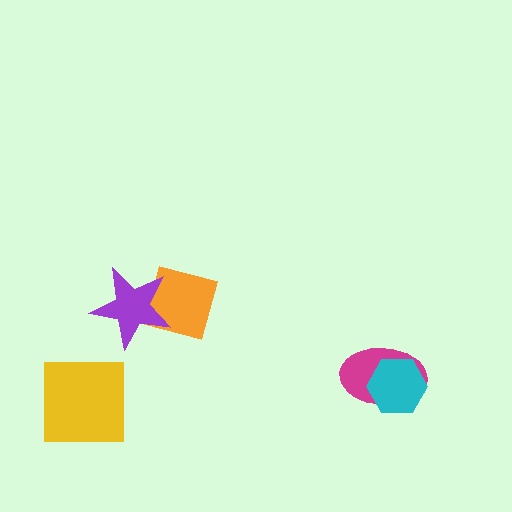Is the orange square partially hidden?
Yes, it is partially covered by another shape.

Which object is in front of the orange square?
The purple star is in front of the orange square.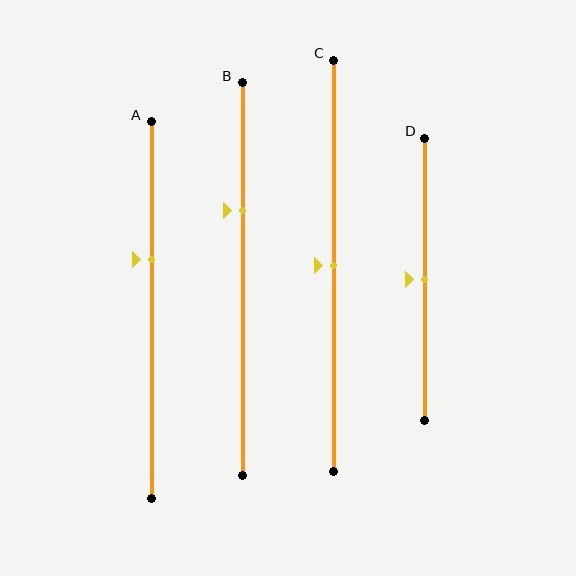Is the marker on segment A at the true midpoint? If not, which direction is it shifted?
No, the marker on segment A is shifted upward by about 13% of the segment length.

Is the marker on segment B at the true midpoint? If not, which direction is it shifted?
No, the marker on segment B is shifted upward by about 17% of the segment length.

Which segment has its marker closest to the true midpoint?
Segment C has its marker closest to the true midpoint.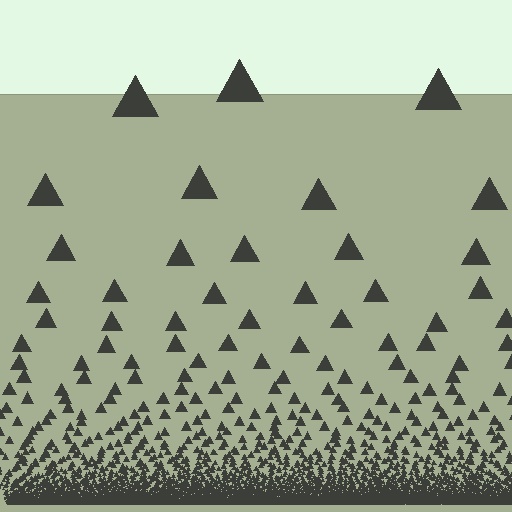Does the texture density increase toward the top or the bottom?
Density increases toward the bottom.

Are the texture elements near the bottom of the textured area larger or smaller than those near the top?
Smaller. The gradient is inverted — elements near the bottom are smaller and denser.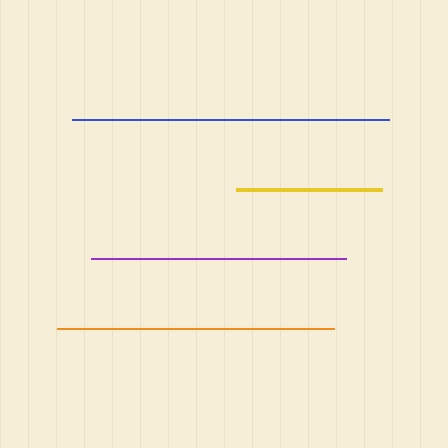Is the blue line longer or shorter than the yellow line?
The blue line is longer than the yellow line.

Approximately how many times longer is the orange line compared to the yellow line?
The orange line is approximately 1.9 times the length of the yellow line.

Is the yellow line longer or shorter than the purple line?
The purple line is longer than the yellow line.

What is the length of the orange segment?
The orange segment is approximately 277 pixels long.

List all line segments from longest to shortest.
From longest to shortest: blue, orange, purple, yellow.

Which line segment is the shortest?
The yellow line is the shortest at approximately 145 pixels.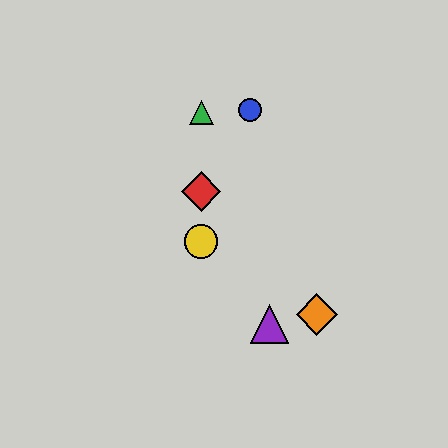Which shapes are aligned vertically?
The red diamond, the green triangle, the yellow circle are aligned vertically.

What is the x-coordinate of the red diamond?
The red diamond is at x≈201.